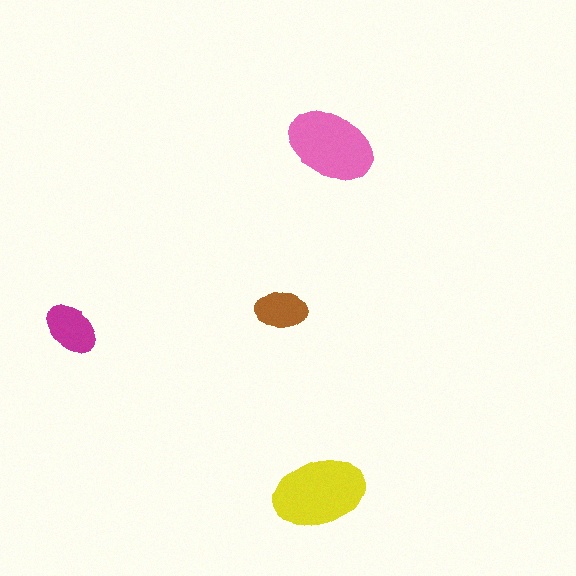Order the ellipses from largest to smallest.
the yellow one, the pink one, the magenta one, the brown one.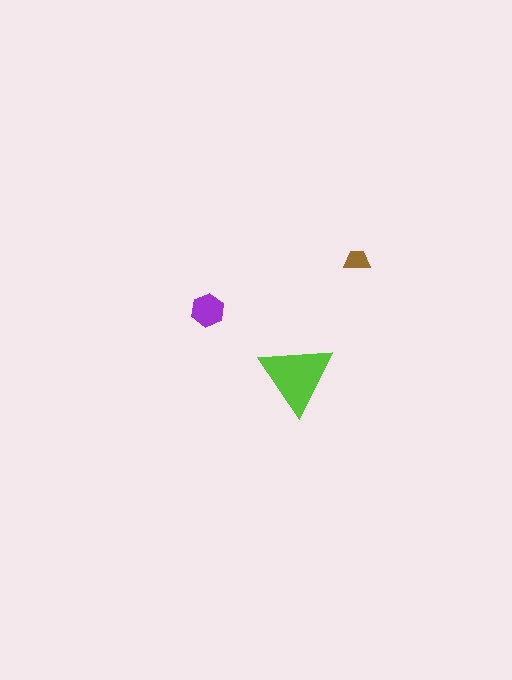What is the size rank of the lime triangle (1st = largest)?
1st.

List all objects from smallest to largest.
The brown trapezoid, the purple hexagon, the lime triangle.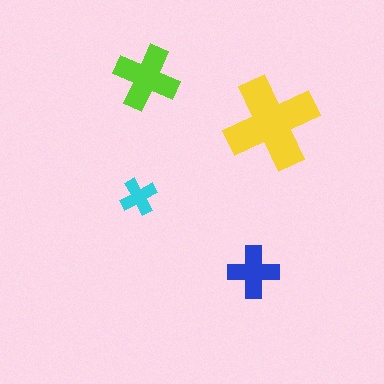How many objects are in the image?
There are 4 objects in the image.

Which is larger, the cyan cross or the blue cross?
The blue one.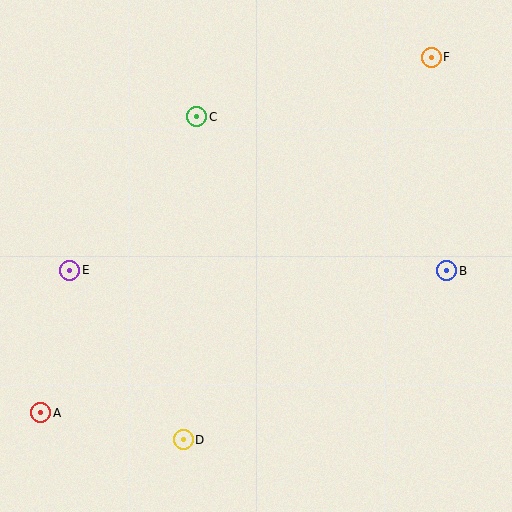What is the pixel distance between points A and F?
The distance between A and F is 528 pixels.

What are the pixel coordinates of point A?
Point A is at (41, 413).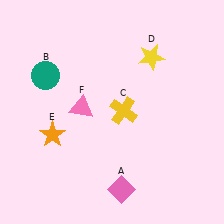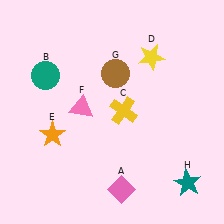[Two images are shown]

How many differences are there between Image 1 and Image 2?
There are 2 differences between the two images.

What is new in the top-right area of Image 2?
A brown circle (G) was added in the top-right area of Image 2.